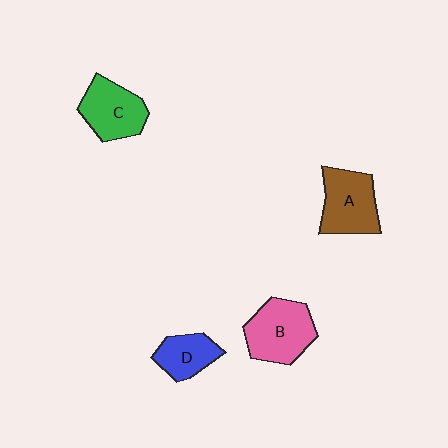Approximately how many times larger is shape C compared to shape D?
Approximately 1.4 times.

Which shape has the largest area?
Shape B (pink).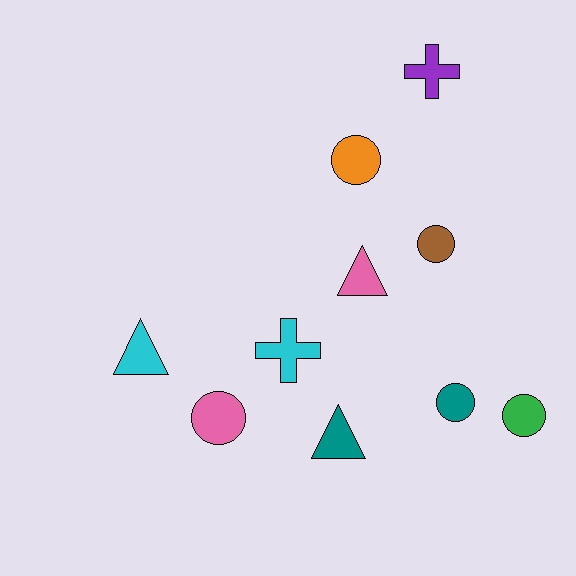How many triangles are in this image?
There are 3 triangles.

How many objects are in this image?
There are 10 objects.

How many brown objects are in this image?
There is 1 brown object.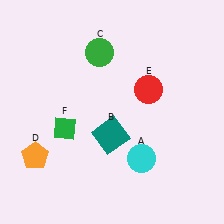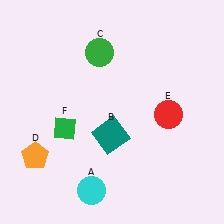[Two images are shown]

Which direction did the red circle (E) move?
The red circle (E) moved down.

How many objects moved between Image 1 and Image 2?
2 objects moved between the two images.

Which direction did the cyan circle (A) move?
The cyan circle (A) moved left.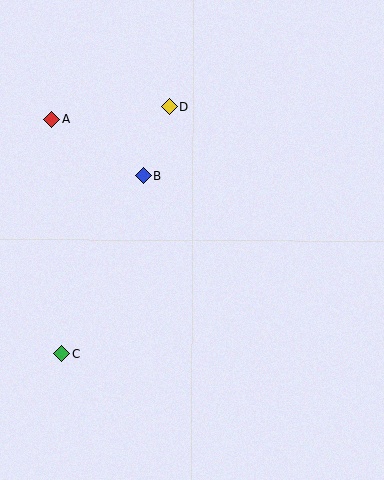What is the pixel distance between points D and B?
The distance between D and B is 73 pixels.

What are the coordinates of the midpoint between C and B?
The midpoint between C and B is at (103, 265).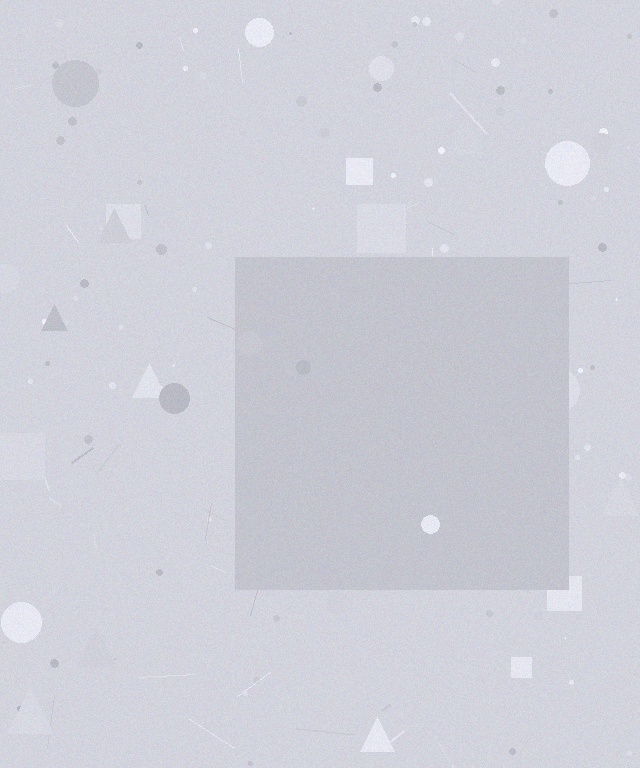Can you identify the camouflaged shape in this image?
The camouflaged shape is a square.